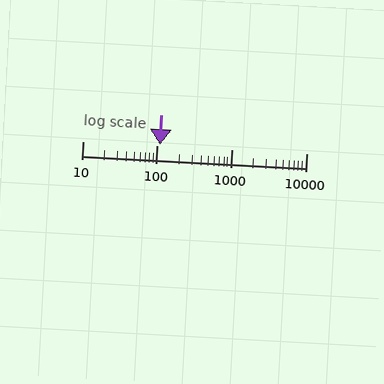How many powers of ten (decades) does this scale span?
The scale spans 3 decades, from 10 to 10000.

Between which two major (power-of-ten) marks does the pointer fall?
The pointer is between 100 and 1000.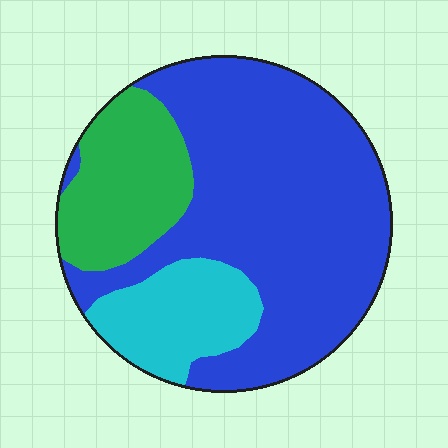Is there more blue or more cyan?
Blue.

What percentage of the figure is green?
Green takes up between a sixth and a third of the figure.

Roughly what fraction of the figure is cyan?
Cyan covers 16% of the figure.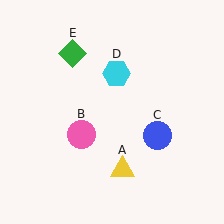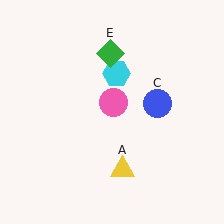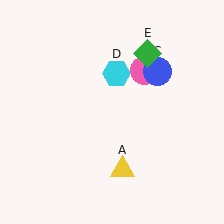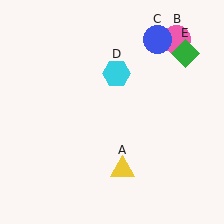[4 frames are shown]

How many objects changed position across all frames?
3 objects changed position: pink circle (object B), blue circle (object C), green diamond (object E).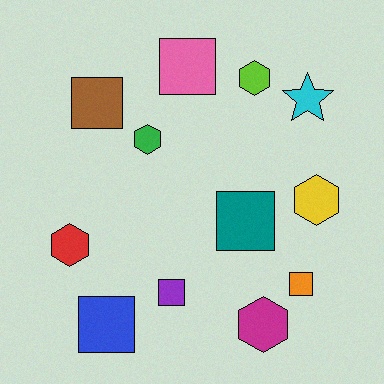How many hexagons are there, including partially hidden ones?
There are 5 hexagons.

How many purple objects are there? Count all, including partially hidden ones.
There is 1 purple object.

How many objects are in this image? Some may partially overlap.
There are 12 objects.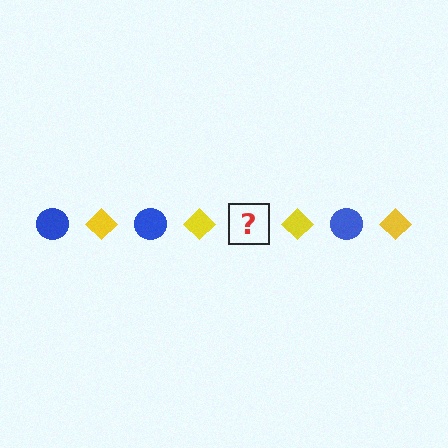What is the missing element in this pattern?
The missing element is a blue circle.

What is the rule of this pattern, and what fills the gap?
The rule is that the pattern alternates between blue circle and yellow diamond. The gap should be filled with a blue circle.